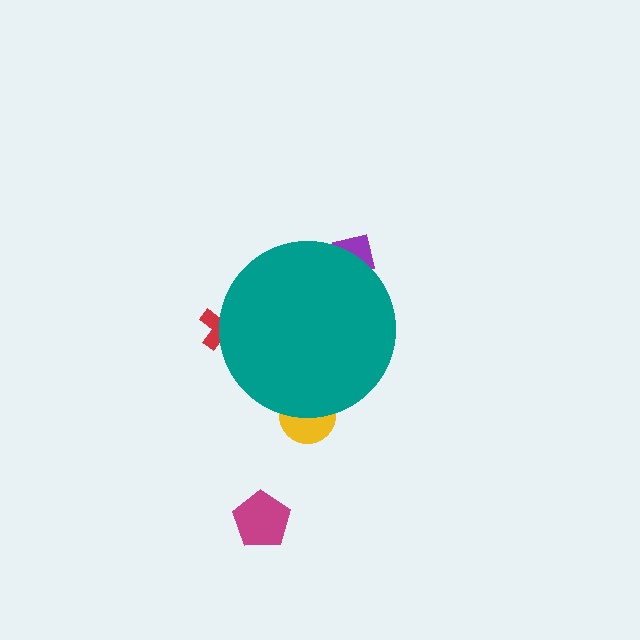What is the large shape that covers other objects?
A teal circle.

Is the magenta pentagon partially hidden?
No, the magenta pentagon is fully visible.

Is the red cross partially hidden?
Yes, the red cross is partially hidden behind the teal circle.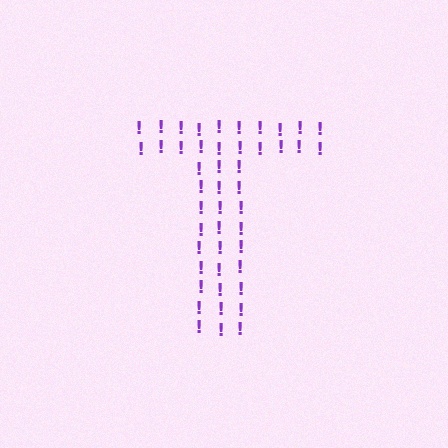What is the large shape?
The large shape is the letter T.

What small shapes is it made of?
It is made of small exclamation marks.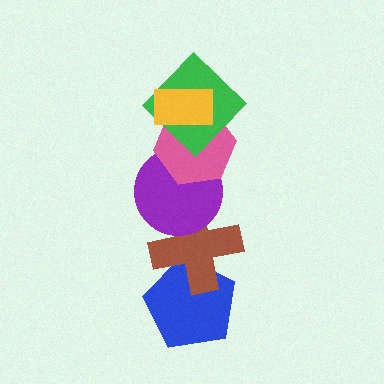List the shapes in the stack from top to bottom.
From top to bottom: the yellow rectangle, the green diamond, the pink hexagon, the purple circle, the brown cross, the blue pentagon.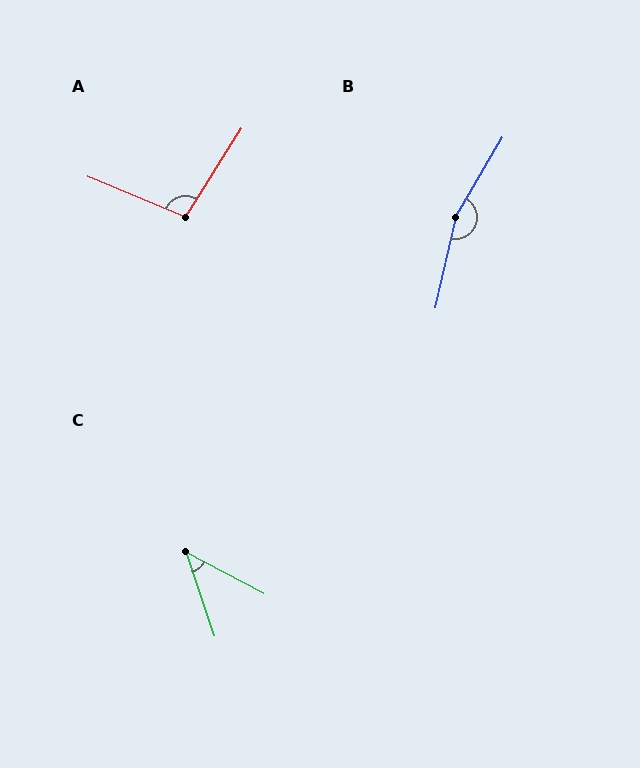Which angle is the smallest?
C, at approximately 44 degrees.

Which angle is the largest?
B, at approximately 162 degrees.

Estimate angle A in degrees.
Approximately 99 degrees.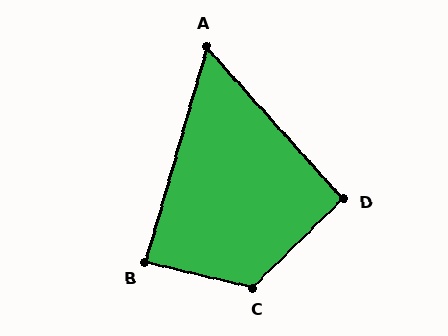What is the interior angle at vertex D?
Approximately 92 degrees (approximately right).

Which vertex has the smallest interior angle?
A, at approximately 58 degrees.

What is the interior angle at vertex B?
Approximately 88 degrees (approximately right).